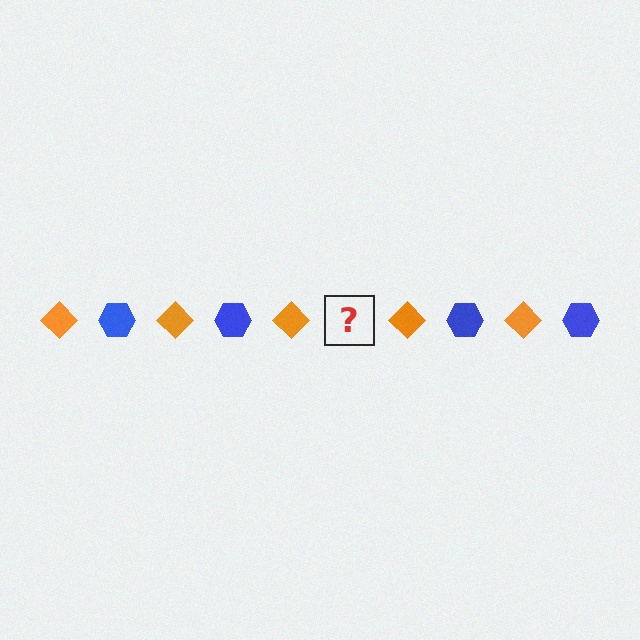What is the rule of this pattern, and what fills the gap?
The rule is that the pattern alternates between orange diamond and blue hexagon. The gap should be filled with a blue hexagon.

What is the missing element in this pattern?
The missing element is a blue hexagon.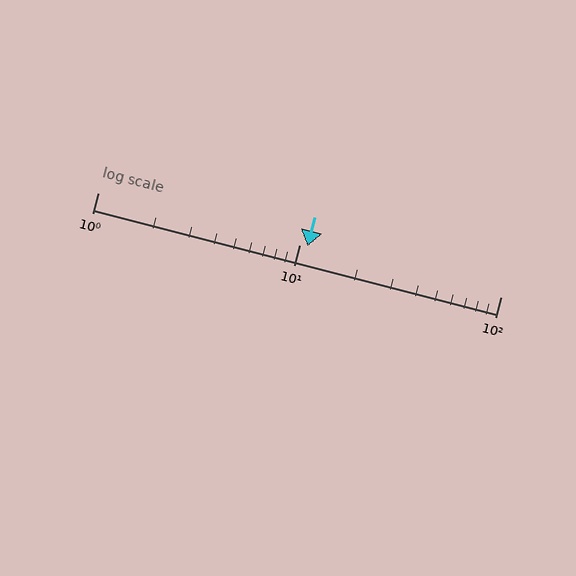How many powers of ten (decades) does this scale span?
The scale spans 2 decades, from 1 to 100.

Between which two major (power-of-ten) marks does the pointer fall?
The pointer is between 10 and 100.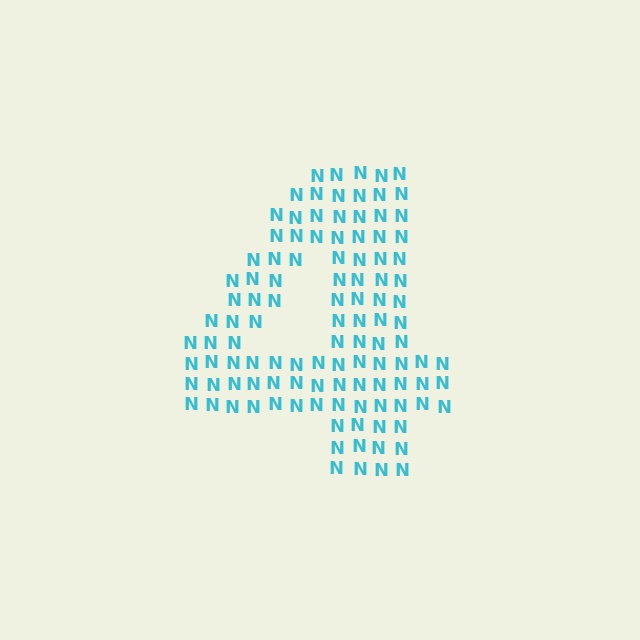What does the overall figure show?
The overall figure shows the digit 4.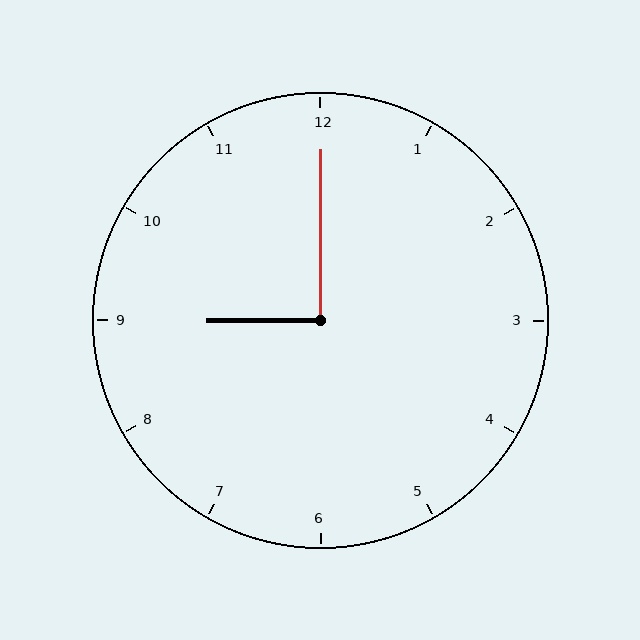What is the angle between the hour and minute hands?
Approximately 90 degrees.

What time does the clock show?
9:00.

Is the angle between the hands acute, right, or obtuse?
It is right.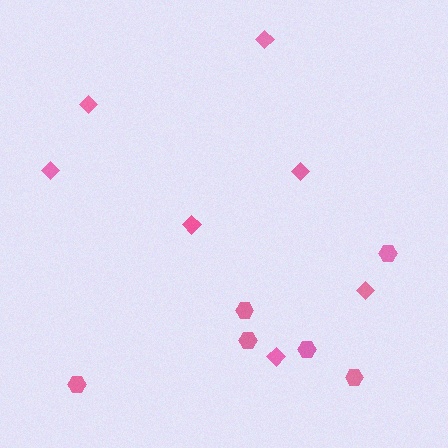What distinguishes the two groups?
There are 2 groups: one group of hexagons (6) and one group of diamonds (7).